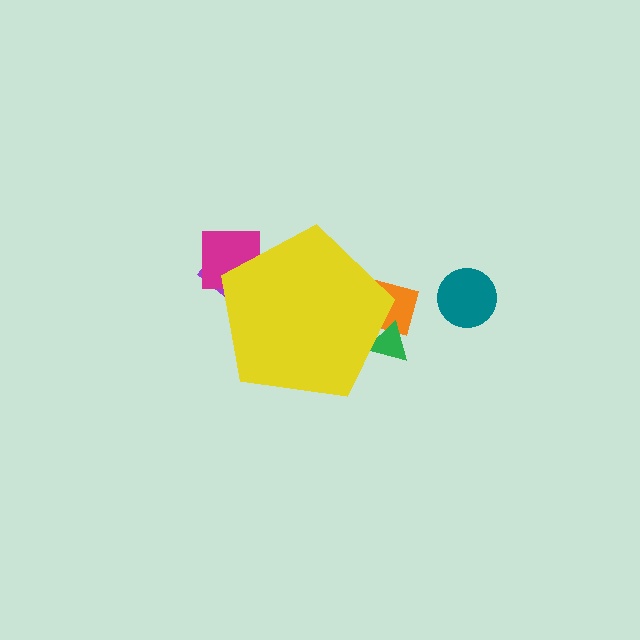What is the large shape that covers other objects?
A yellow pentagon.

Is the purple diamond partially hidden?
Yes, the purple diamond is partially hidden behind the yellow pentagon.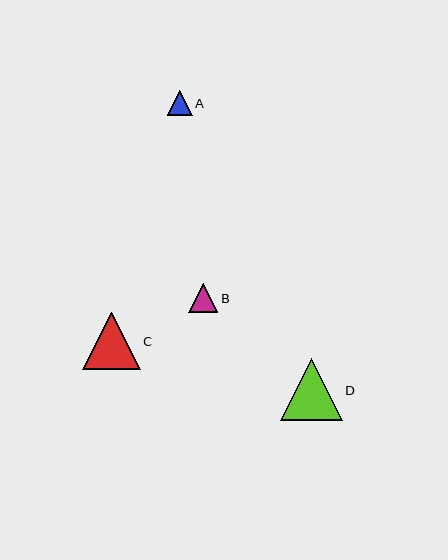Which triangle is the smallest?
Triangle A is the smallest with a size of approximately 25 pixels.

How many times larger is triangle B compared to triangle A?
Triangle B is approximately 1.2 times the size of triangle A.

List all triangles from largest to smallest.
From largest to smallest: D, C, B, A.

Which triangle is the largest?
Triangle D is the largest with a size of approximately 62 pixels.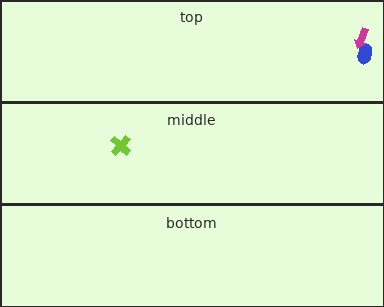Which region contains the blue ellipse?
The top region.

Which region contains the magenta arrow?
The top region.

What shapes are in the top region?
The blue ellipse, the magenta arrow.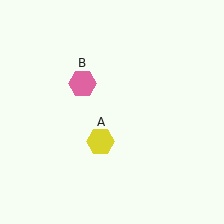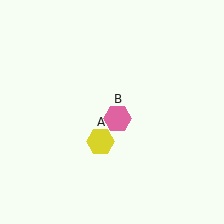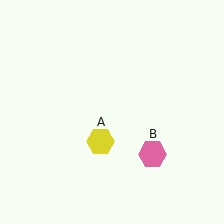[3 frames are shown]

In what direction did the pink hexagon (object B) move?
The pink hexagon (object B) moved down and to the right.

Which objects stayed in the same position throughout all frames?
Yellow hexagon (object A) remained stationary.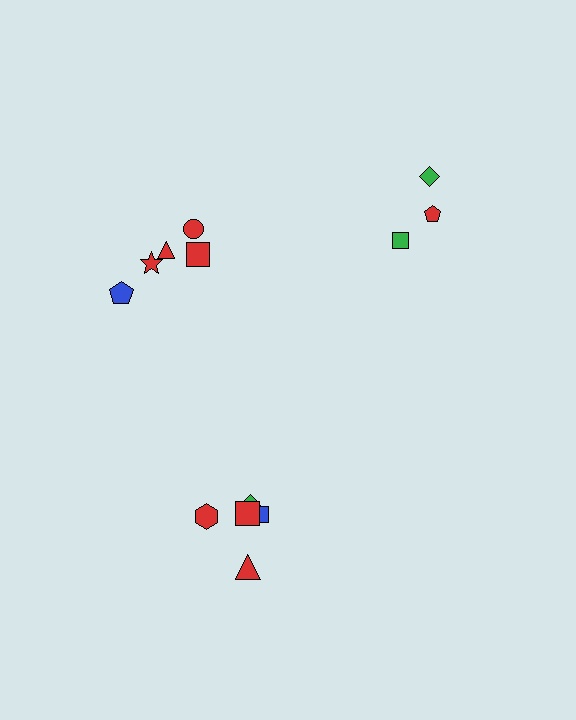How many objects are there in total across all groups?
There are 13 objects.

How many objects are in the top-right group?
There are 3 objects.